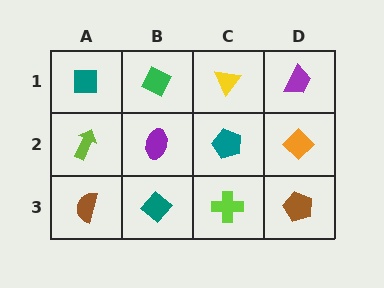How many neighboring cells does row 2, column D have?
3.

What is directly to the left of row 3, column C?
A teal diamond.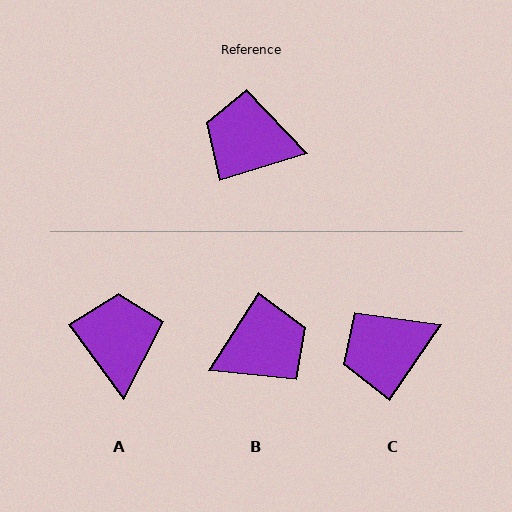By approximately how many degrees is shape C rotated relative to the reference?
Approximately 39 degrees counter-clockwise.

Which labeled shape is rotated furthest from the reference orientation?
B, about 139 degrees away.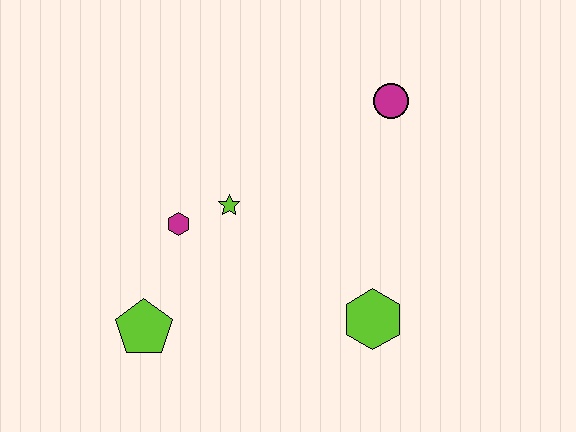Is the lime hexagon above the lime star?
No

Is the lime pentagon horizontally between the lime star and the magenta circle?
No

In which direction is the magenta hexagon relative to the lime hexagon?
The magenta hexagon is to the left of the lime hexagon.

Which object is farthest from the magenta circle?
The lime pentagon is farthest from the magenta circle.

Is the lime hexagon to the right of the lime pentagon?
Yes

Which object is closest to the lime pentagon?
The magenta hexagon is closest to the lime pentagon.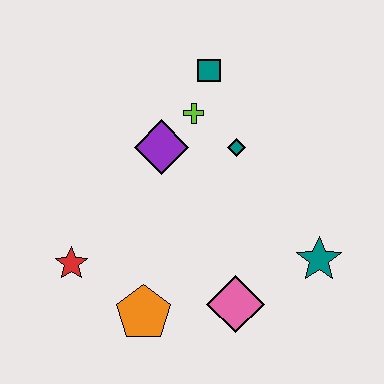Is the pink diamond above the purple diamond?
No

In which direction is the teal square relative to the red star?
The teal square is above the red star.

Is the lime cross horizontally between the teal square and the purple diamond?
Yes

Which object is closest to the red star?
The orange pentagon is closest to the red star.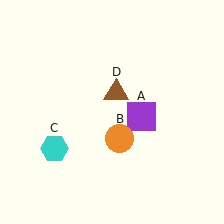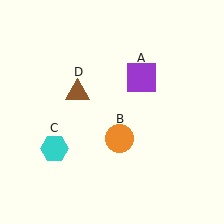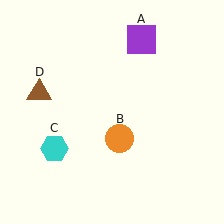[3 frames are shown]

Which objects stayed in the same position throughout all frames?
Orange circle (object B) and cyan hexagon (object C) remained stationary.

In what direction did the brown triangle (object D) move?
The brown triangle (object D) moved left.